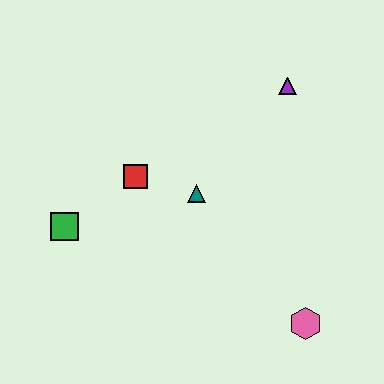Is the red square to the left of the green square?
No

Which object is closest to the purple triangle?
The teal triangle is closest to the purple triangle.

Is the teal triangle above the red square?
No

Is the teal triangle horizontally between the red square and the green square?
No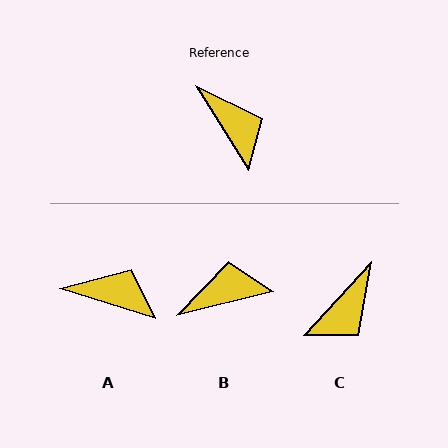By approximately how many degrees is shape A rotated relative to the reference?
Approximately 41 degrees counter-clockwise.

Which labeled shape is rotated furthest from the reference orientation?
C, about 74 degrees away.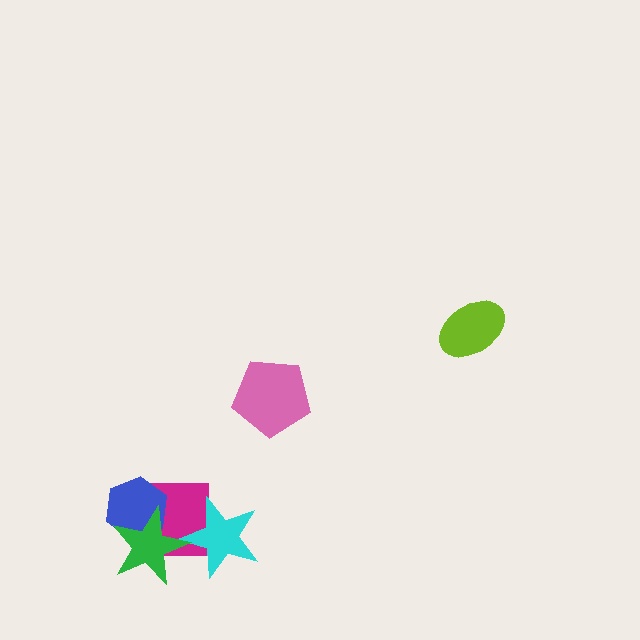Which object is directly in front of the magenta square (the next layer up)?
The blue hexagon is directly in front of the magenta square.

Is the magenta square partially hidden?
Yes, it is partially covered by another shape.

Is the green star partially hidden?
No, no other shape covers it.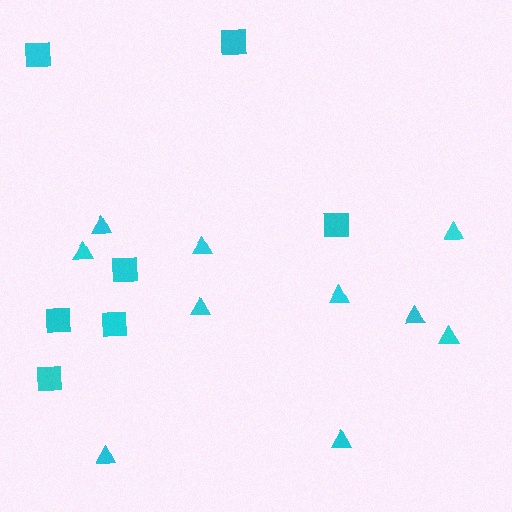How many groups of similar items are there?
There are 2 groups: one group of squares (7) and one group of triangles (10).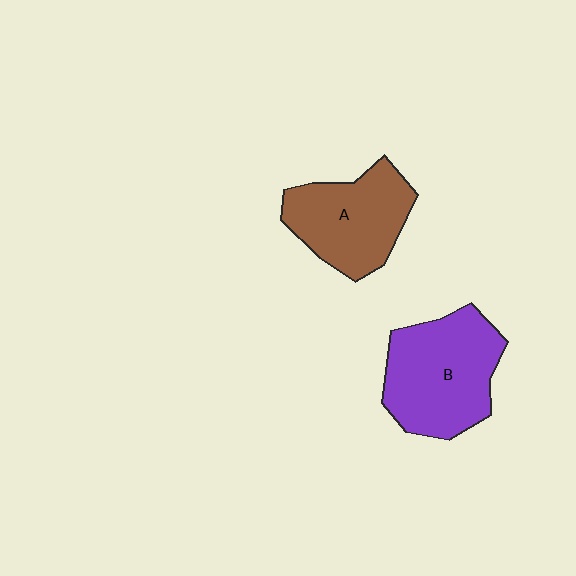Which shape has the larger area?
Shape B (purple).